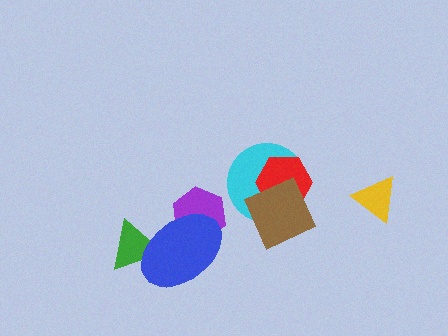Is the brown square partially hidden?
No, no other shape covers it.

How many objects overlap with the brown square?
2 objects overlap with the brown square.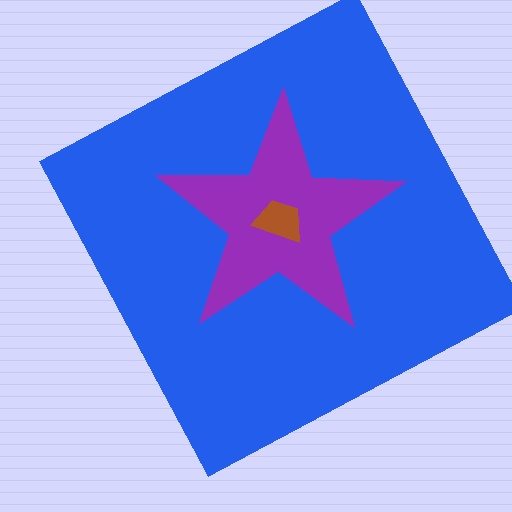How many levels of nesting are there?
3.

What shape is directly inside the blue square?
The purple star.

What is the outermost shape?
The blue square.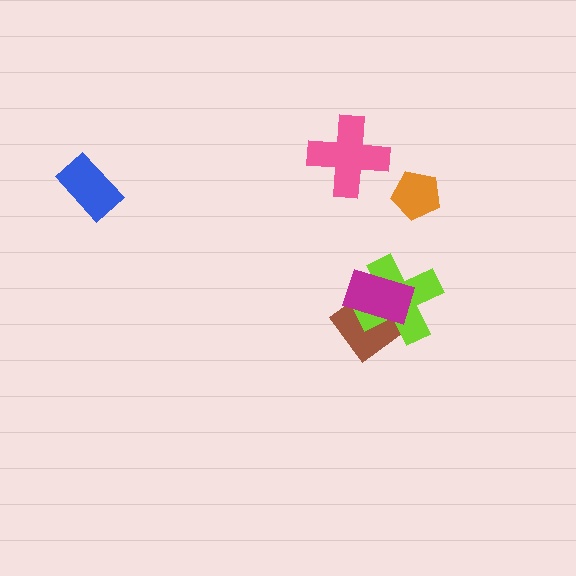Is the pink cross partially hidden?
No, no other shape covers it.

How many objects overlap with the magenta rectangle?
2 objects overlap with the magenta rectangle.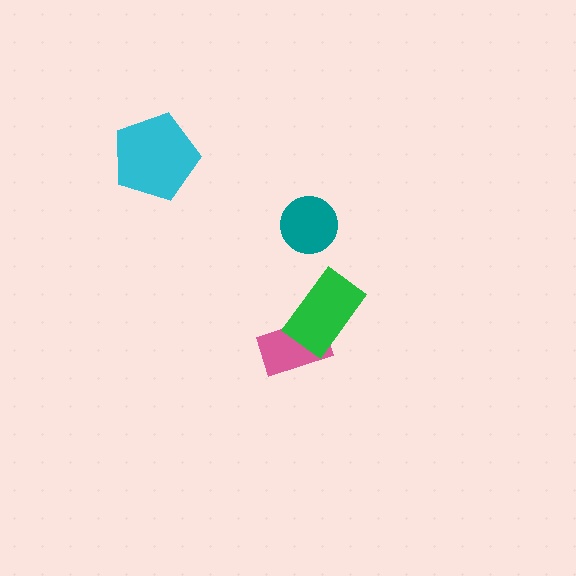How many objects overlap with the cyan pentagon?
0 objects overlap with the cyan pentagon.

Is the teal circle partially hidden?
No, no other shape covers it.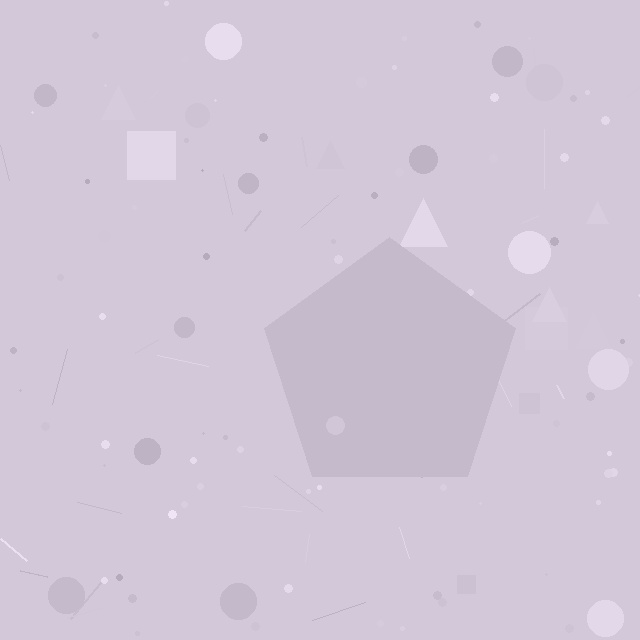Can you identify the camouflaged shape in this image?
The camouflaged shape is a pentagon.